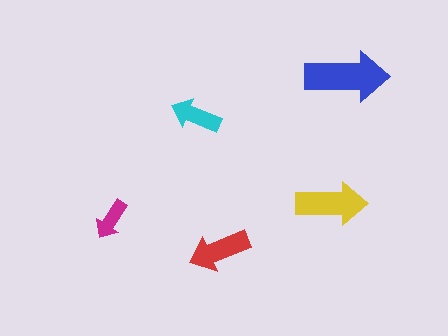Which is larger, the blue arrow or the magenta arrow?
The blue one.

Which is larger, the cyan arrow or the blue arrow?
The blue one.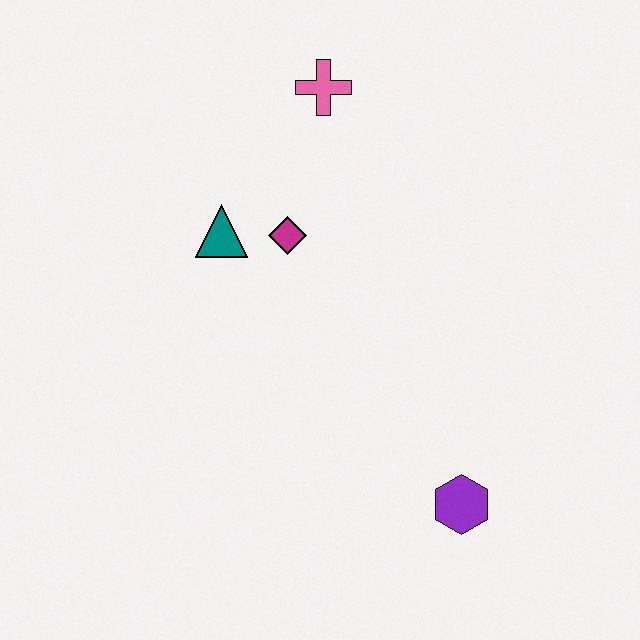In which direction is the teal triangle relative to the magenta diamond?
The teal triangle is to the left of the magenta diamond.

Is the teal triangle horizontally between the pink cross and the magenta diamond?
No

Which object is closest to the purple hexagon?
The magenta diamond is closest to the purple hexagon.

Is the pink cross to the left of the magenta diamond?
No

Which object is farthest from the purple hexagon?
The pink cross is farthest from the purple hexagon.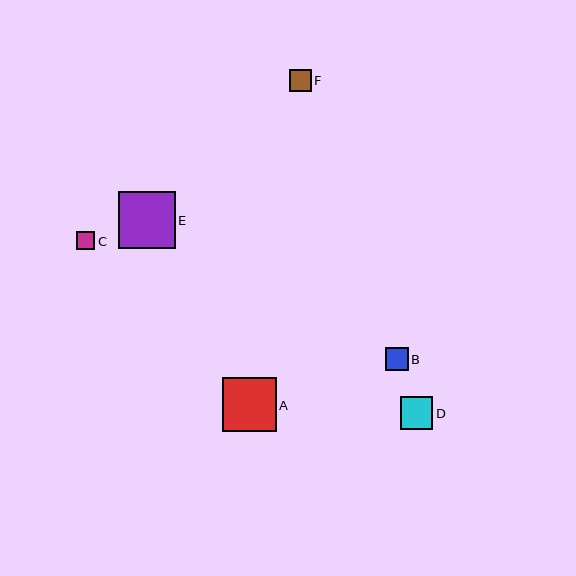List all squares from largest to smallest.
From largest to smallest: E, A, D, B, F, C.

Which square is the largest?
Square E is the largest with a size of approximately 57 pixels.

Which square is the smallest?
Square C is the smallest with a size of approximately 18 pixels.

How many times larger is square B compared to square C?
Square B is approximately 1.3 times the size of square C.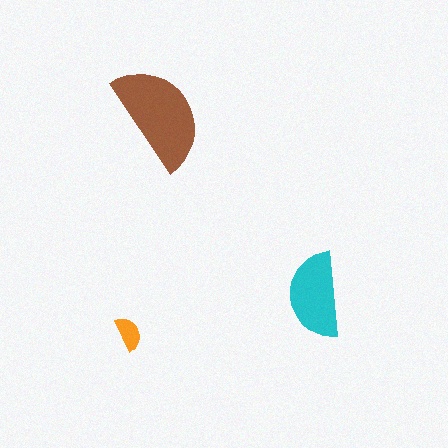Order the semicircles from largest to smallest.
the brown one, the cyan one, the orange one.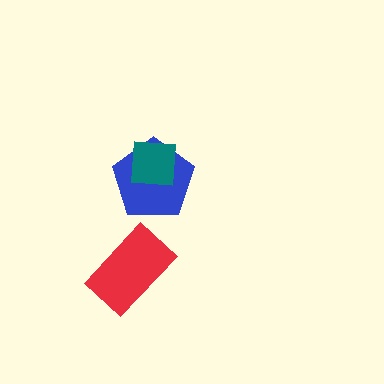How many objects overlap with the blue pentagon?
1 object overlaps with the blue pentagon.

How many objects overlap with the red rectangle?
0 objects overlap with the red rectangle.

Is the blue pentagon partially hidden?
Yes, it is partially covered by another shape.